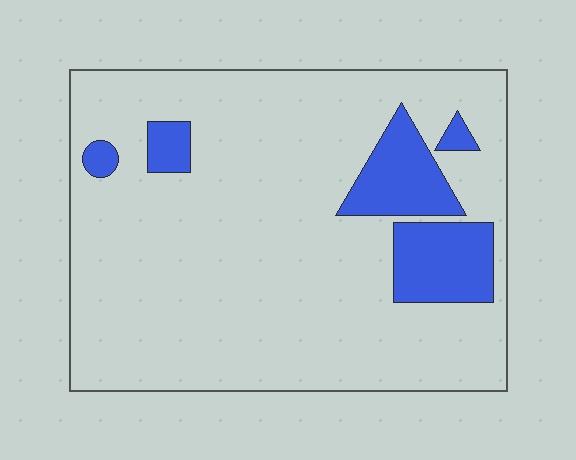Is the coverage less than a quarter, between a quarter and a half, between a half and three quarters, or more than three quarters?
Less than a quarter.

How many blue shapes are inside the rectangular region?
5.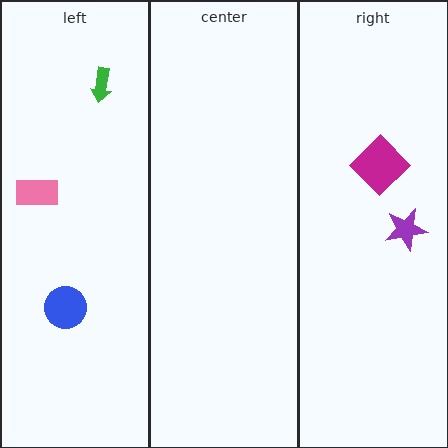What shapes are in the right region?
The magenta diamond, the purple star.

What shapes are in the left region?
The pink rectangle, the green arrow, the blue circle.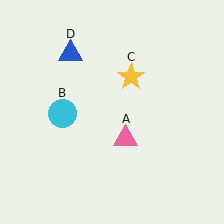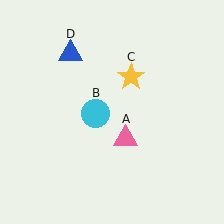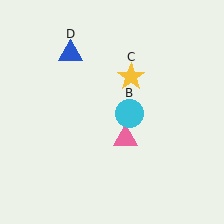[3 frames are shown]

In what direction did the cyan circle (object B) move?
The cyan circle (object B) moved right.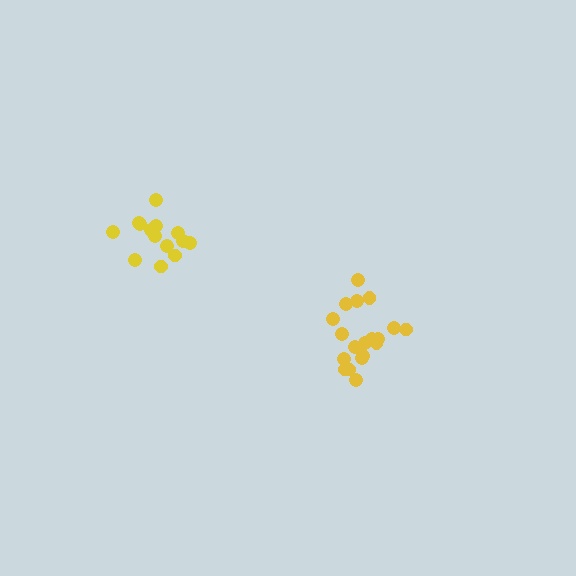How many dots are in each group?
Group 1: 19 dots, Group 2: 14 dots (33 total).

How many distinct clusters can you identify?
There are 2 distinct clusters.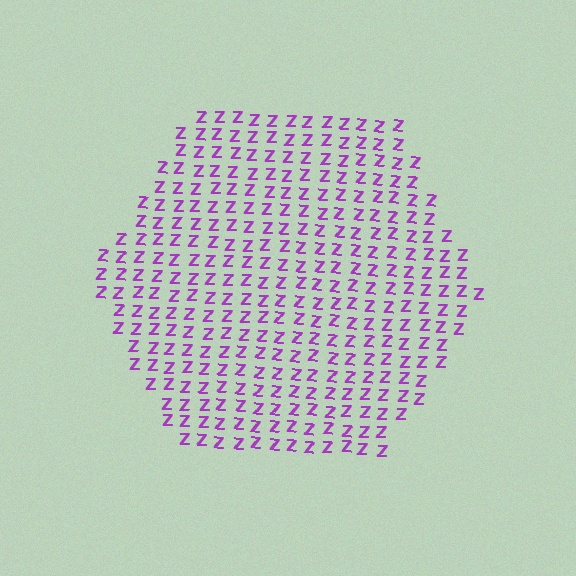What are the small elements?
The small elements are letter Z's.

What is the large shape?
The large shape is a hexagon.